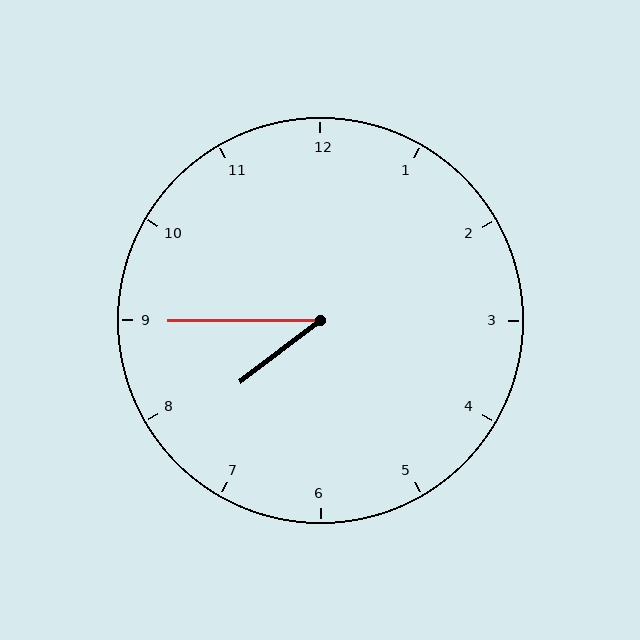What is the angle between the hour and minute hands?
Approximately 38 degrees.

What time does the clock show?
7:45.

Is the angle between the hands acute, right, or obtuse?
It is acute.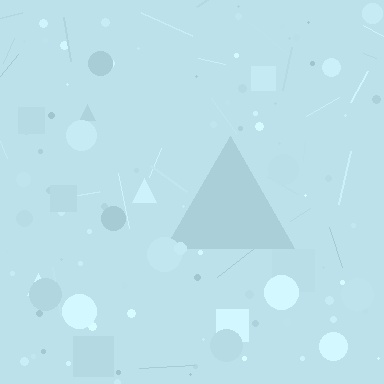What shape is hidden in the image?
A triangle is hidden in the image.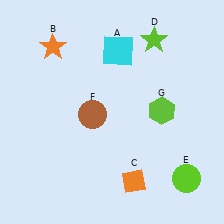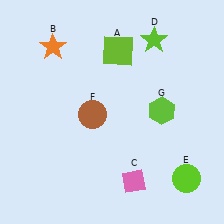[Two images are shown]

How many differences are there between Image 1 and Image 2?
There are 2 differences between the two images.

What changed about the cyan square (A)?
In Image 1, A is cyan. In Image 2, it changed to lime.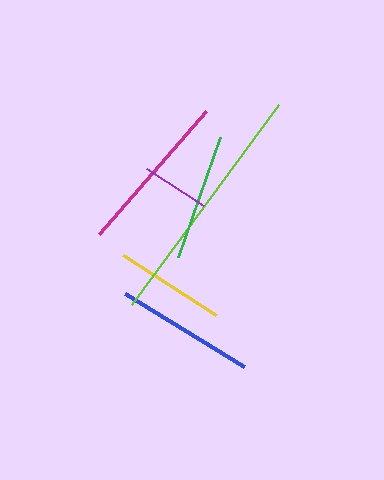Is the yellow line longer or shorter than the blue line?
The blue line is longer than the yellow line.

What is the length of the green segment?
The green segment is approximately 127 pixels long.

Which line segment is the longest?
The lime line is the longest at approximately 248 pixels.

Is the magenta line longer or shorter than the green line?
The magenta line is longer than the green line.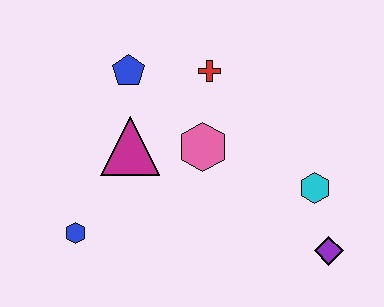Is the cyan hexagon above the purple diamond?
Yes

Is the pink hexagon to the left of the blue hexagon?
No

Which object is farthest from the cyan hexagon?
The blue hexagon is farthest from the cyan hexagon.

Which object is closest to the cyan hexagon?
The purple diamond is closest to the cyan hexagon.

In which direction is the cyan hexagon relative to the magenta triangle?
The cyan hexagon is to the right of the magenta triangle.